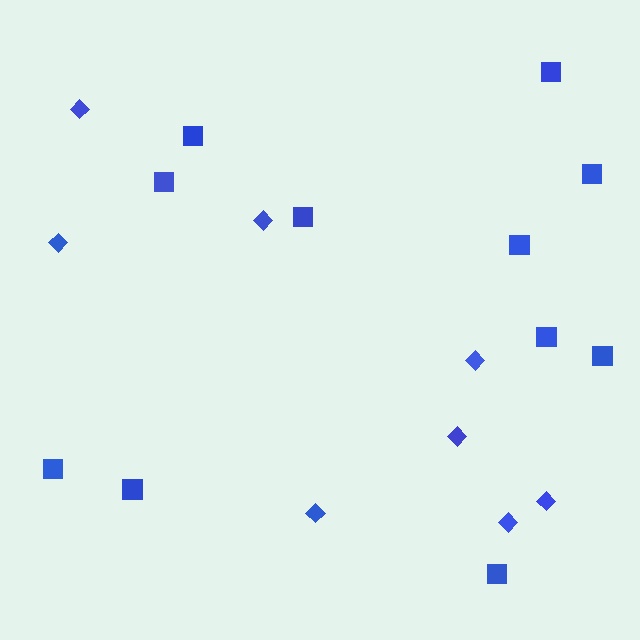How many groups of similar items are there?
There are 2 groups: one group of squares (11) and one group of diamonds (8).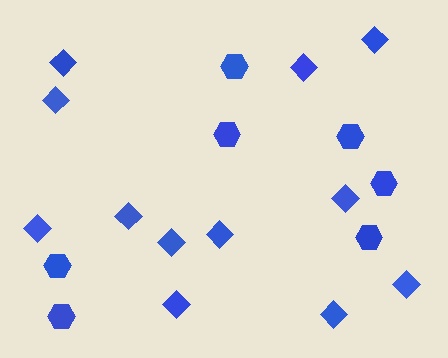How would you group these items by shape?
There are 2 groups: one group of diamonds (12) and one group of hexagons (7).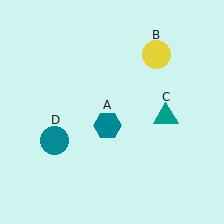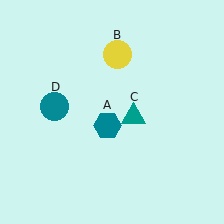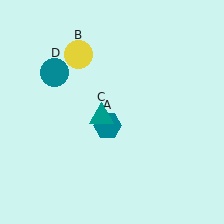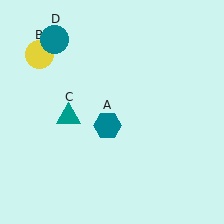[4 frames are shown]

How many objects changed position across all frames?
3 objects changed position: yellow circle (object B), teal triangle (object C), teal circle (object D).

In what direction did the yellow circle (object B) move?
The yellow circle (object B) moved left.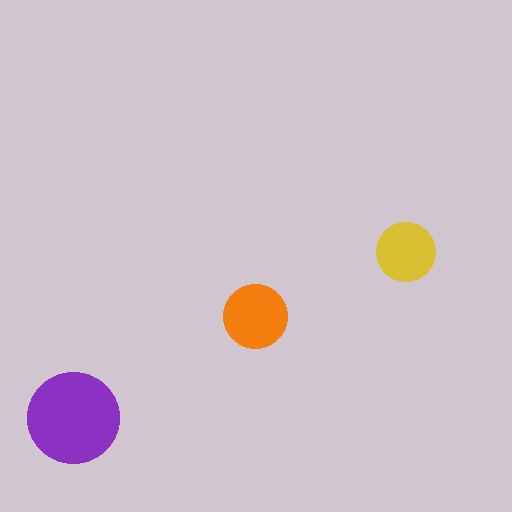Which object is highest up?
The yellow circle is topmost.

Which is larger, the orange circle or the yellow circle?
The orange one.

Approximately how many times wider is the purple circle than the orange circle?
About 1.5 times wider.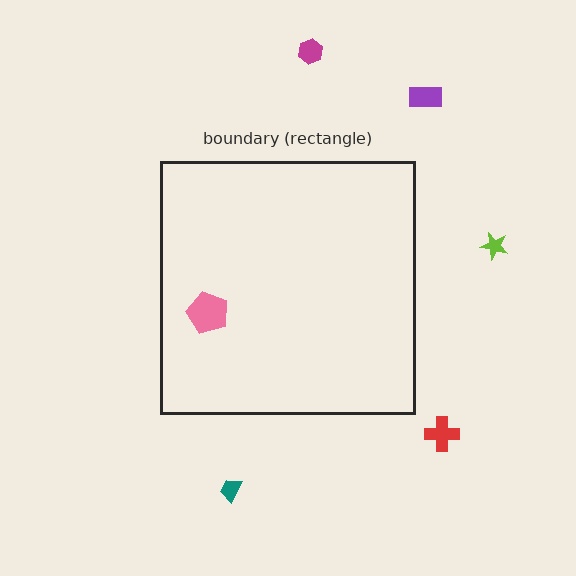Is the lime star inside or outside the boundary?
Outside.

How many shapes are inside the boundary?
1 inside, 5 outside.